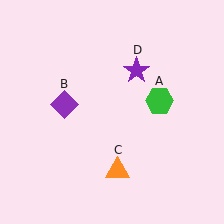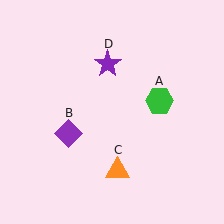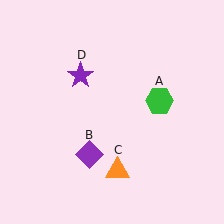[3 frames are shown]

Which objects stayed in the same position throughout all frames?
Green hexagon (object A) and orange triangle (object C) remained stationary.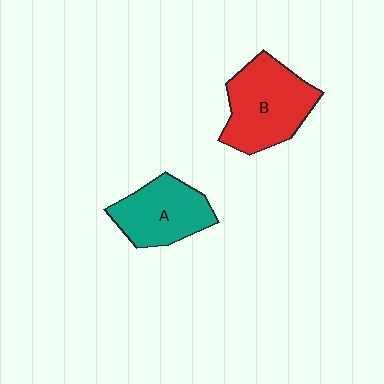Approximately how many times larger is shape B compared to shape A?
Approximately 1.3 times.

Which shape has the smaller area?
Shape A (teal).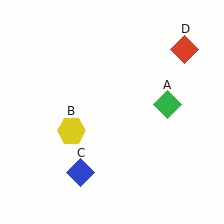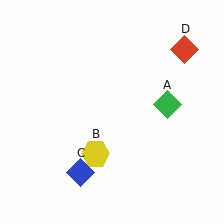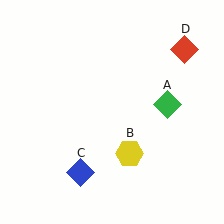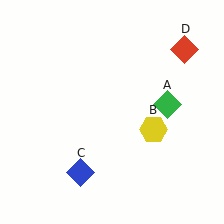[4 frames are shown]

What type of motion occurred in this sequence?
The yellow hexagon (object B) rotated counterclockwise around the center of the scene.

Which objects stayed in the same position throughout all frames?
Green diamond (object A) and blue diamond (object C) and red diamond (object D) remained stationary.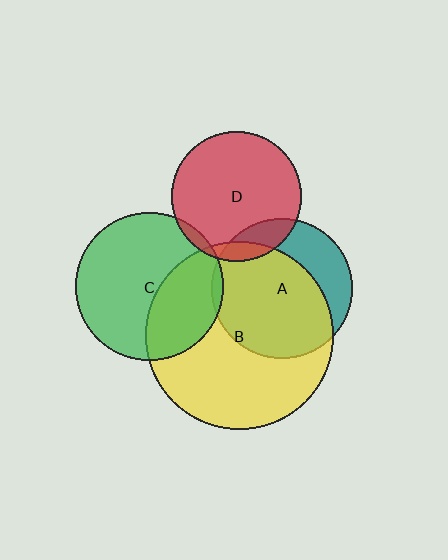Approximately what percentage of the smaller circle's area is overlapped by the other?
Approximately 15%.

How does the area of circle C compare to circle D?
Approximately 1.3 times.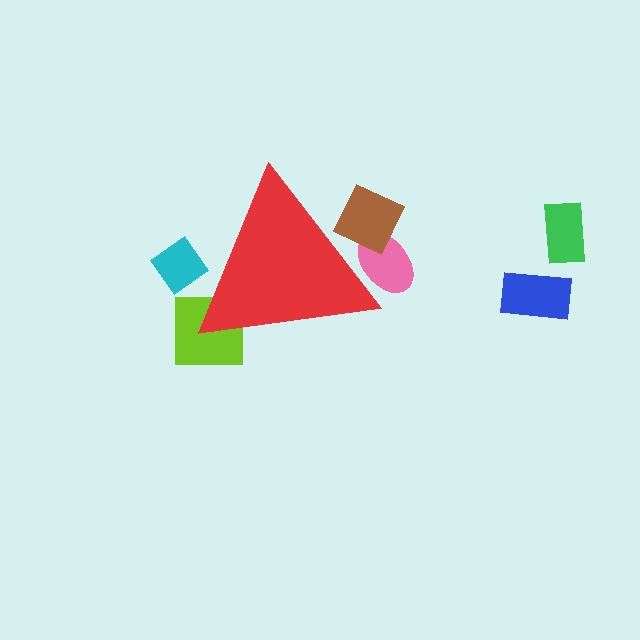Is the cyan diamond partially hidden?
Yes, the cyan diamond is partially hidden behind the red triangle.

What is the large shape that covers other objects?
A red triangle.